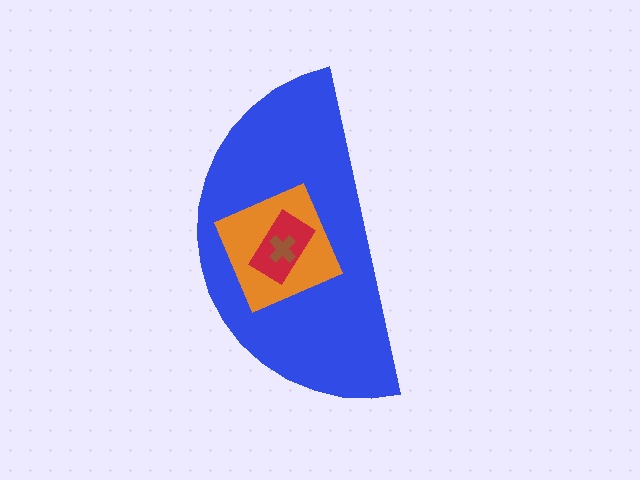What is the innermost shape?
The brown cross.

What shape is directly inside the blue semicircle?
The orange diamond.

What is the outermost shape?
The blue semicircle.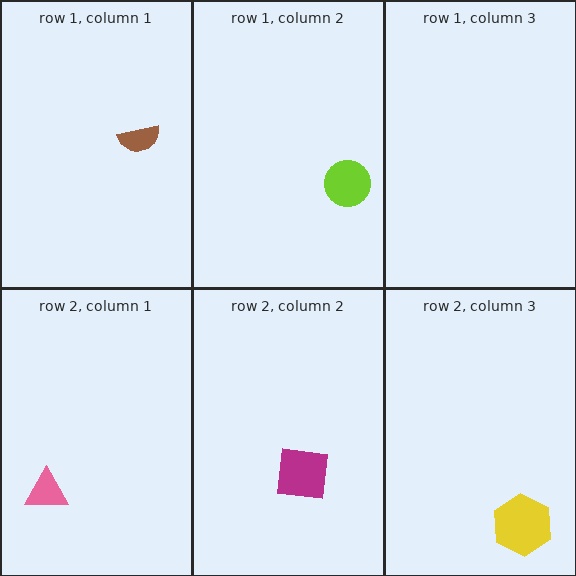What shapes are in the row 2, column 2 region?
The magenta square.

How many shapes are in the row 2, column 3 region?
1.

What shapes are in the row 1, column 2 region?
The lime circle.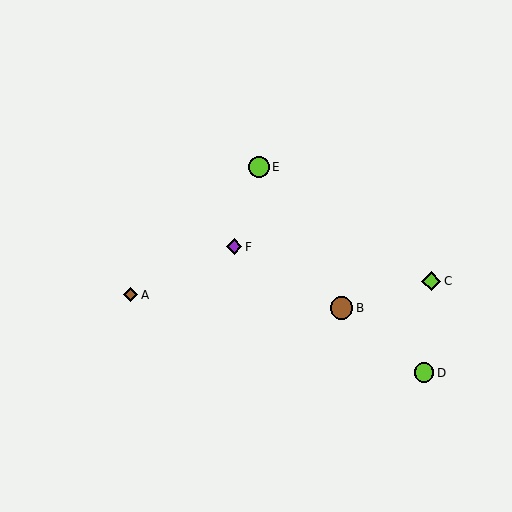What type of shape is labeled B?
Shape B is a brown circle.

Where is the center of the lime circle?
The center of the lime circle is at (424, 373).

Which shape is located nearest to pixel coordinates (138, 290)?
The brown diamond (labeled A) at (131, 295) is nearest to that location.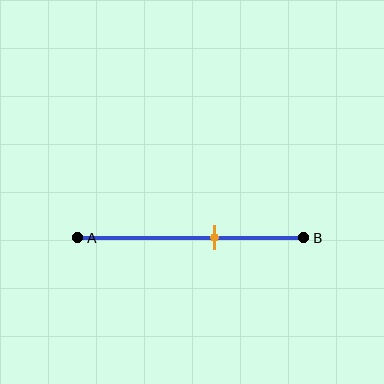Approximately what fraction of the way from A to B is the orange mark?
The orange mark is approximately 60% of the way from A to B.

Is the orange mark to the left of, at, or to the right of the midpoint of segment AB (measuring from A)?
The orange mark is to the right of the midpoint of segment AB.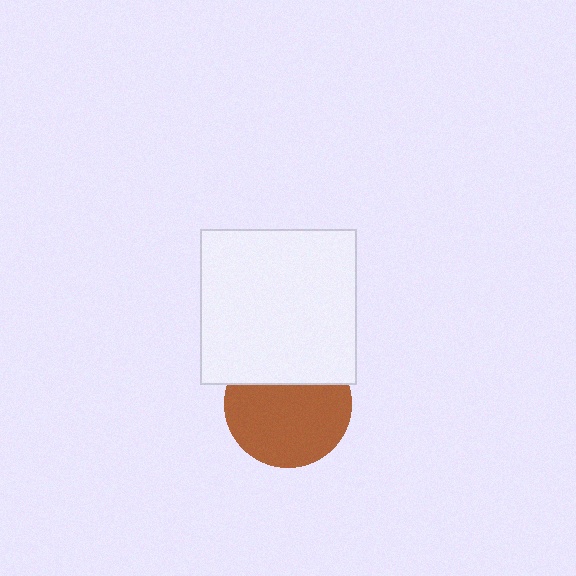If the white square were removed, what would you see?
You would see the complete brown circle.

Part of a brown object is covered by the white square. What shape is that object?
It is a circle.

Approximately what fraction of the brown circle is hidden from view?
Roughly 32% of the brown circle is hidden behind the white square.